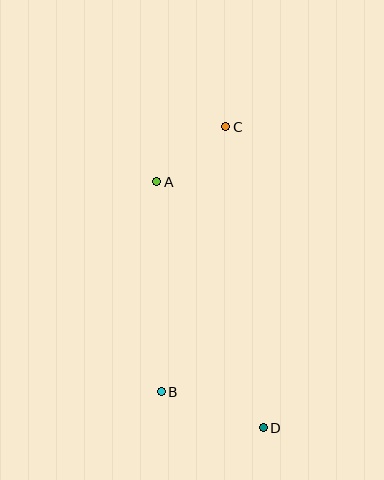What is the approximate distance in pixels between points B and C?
The distance between B and C is approximately 273 pixels.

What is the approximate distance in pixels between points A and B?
The distance between A and B is approximately 210 pixels.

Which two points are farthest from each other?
Points C and D are farthest from each other.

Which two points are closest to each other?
Points A and C are closest to each other.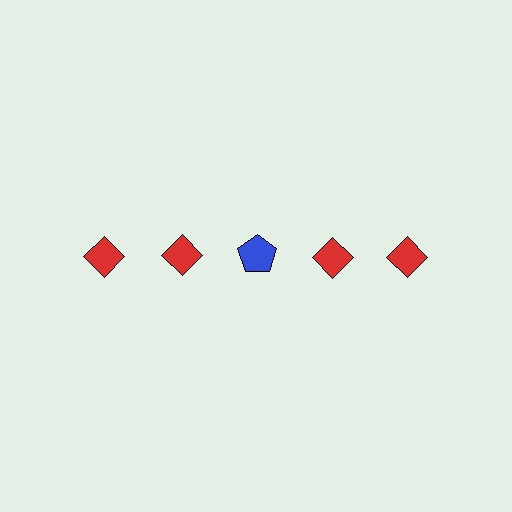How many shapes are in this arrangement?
There are 5 shapes arranged in a grid pattern.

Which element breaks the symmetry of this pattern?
The blue pentagon in the top row, center column breaks the symmetry. All other shapes are red diamonds.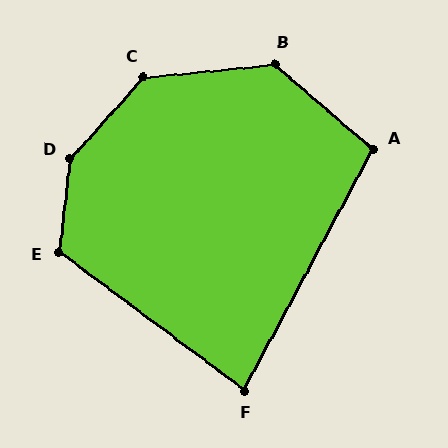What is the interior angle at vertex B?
Approximately 134 degrees (obtuse).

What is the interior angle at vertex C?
Approximately 138 degrees (obtuse).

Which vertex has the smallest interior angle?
F, at approximately 82 degrees.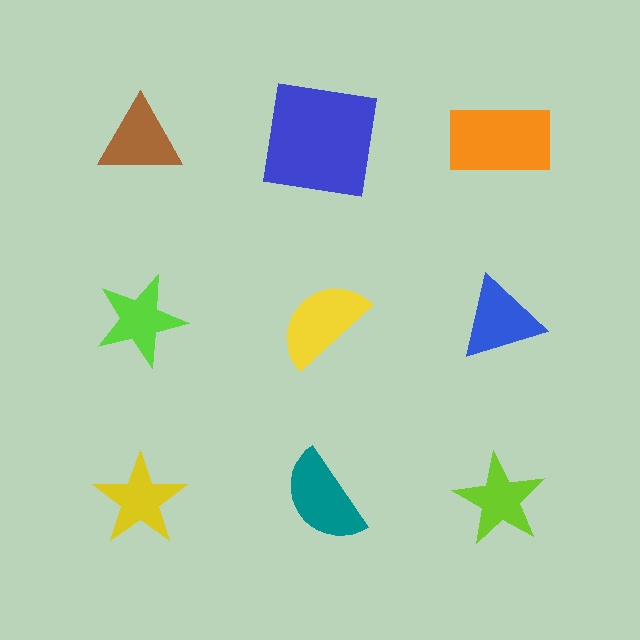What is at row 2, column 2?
A yellow semicircle.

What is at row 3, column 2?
A teal semicircle.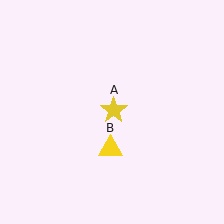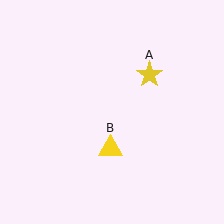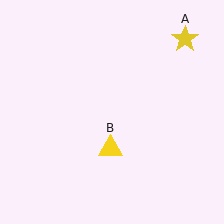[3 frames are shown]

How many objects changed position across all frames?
1 object changed position: yellow star (object A).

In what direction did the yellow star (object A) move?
The yellow star (object A) moved up and to the right.